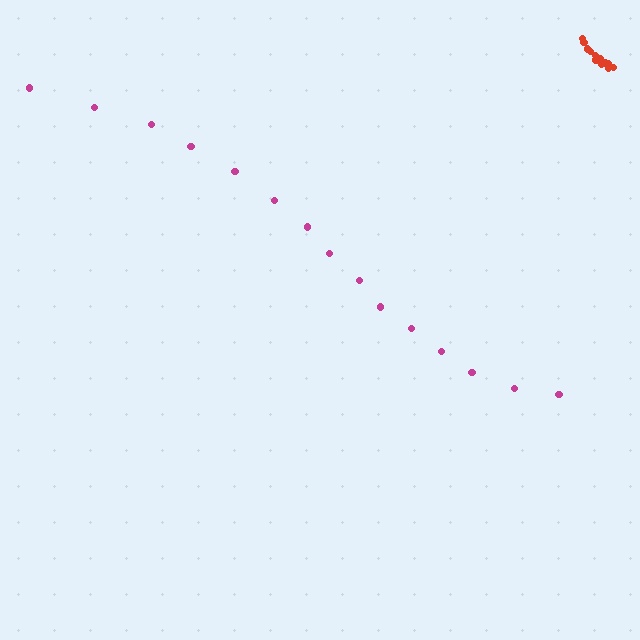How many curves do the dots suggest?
There are 2 distinct paths.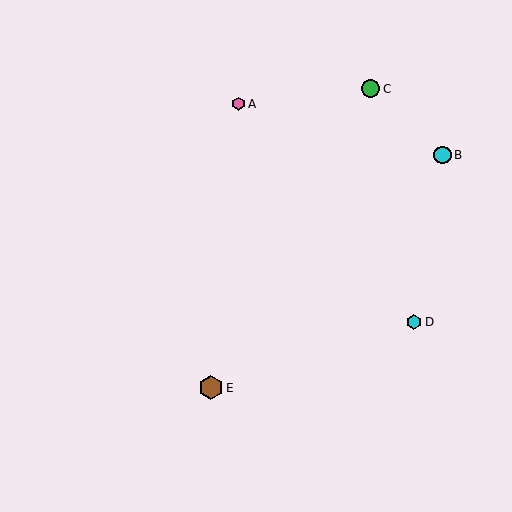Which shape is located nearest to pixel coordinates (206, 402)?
The brown hexagon (labeled E) at (211, 388) is nearest to that location.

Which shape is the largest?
The brown hexagon (labeled E) is the largest.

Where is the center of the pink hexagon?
The center of the pink hexagon is at (238, 104).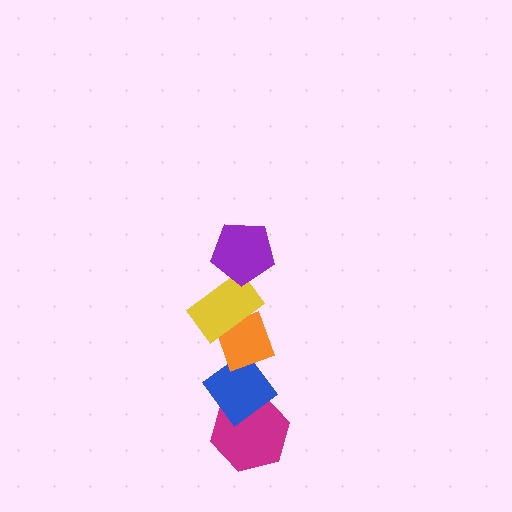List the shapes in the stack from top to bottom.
From top to bottom: the purple pentagon, the yellow rectangle, the orange diamond, the blue diamond, the magenta hexagon.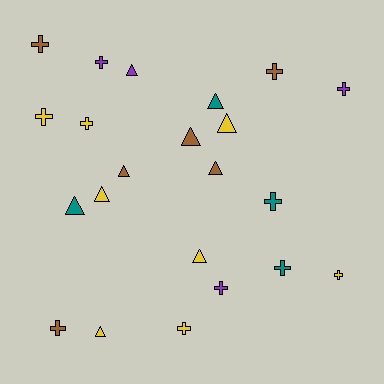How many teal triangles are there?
There are 2 teal triangles.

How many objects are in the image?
There are 22 objects.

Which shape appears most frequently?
Cross, with 12 objects.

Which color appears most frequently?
Yellow, with 8 objects.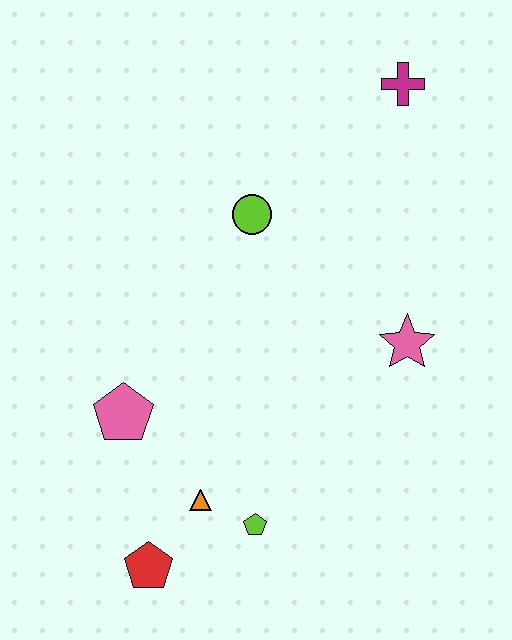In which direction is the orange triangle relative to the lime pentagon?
The orange triangle is to the left of the lime pentagon.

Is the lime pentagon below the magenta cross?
Yes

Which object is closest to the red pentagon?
The orange triangle is closest to the red pentagon.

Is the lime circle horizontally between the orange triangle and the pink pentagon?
No